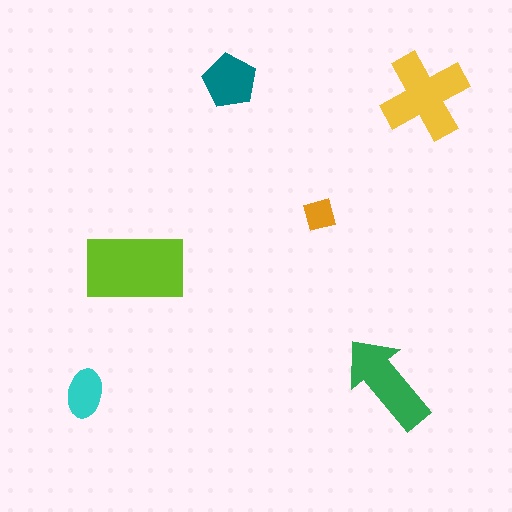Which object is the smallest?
The orange square.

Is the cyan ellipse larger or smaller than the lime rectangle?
Smaller.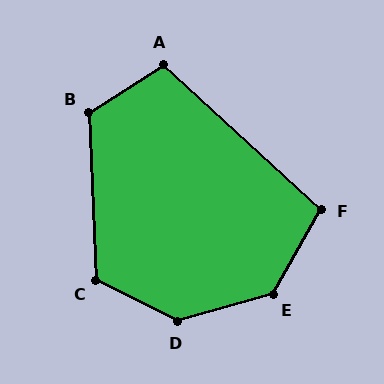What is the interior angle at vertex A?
Approximately 105 degrees (obtuse).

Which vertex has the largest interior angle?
D, at approximately 137 degrees.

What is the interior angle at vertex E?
Approximately 136 degrees (obtuse).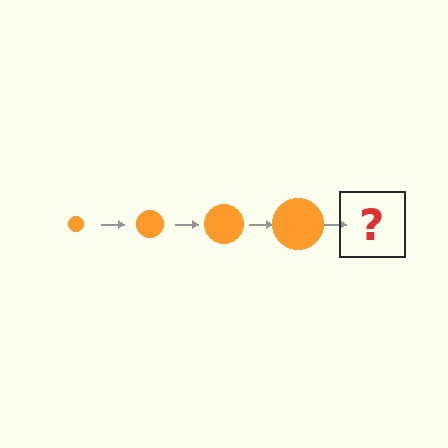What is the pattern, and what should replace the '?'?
The pattern is that the circle gets progressively larger each step. The '?' should be an orange circle, larger than the previous one.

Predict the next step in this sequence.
The next step is an orange circle, larger than the previous one.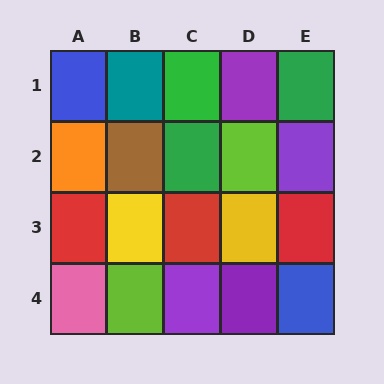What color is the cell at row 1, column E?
Green.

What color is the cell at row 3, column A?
Red.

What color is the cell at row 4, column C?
Purple.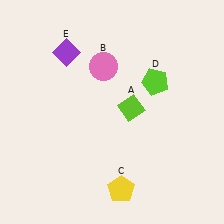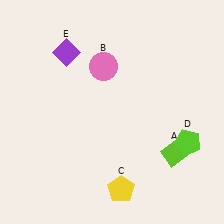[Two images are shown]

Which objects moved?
The objects that moved are: the lime diamond (A), the lime pentagon (D).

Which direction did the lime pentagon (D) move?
The lime pentagon (D) moved down.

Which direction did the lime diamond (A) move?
The lime diamond (A) moved down.